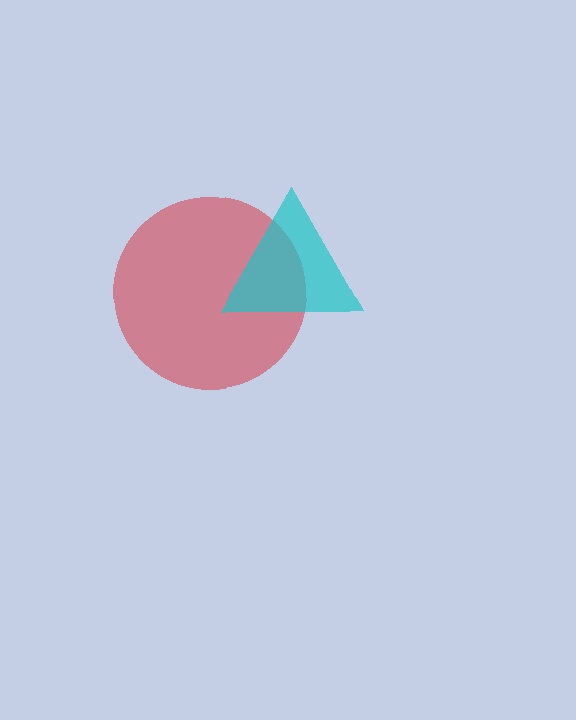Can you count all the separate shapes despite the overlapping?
Yes, there are 2 separate shapes.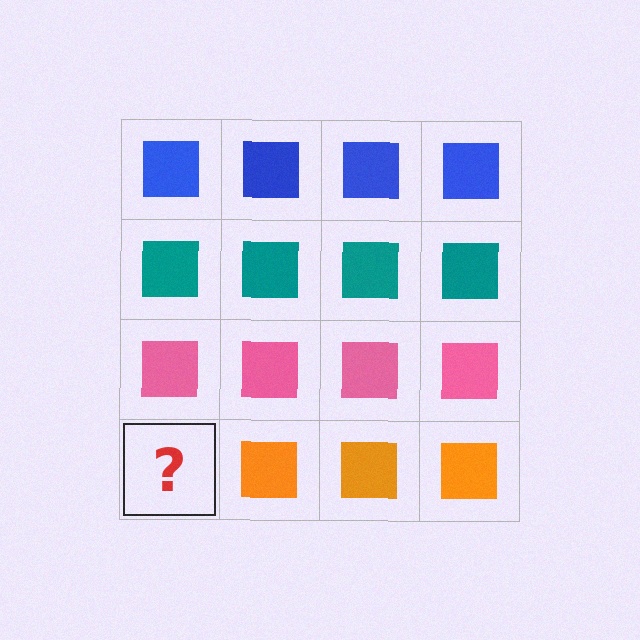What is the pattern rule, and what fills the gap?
The rule is that each row has a consistent color. The gap should be filled with an orange square.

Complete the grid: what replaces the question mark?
The question mark should be replaced with an orange square.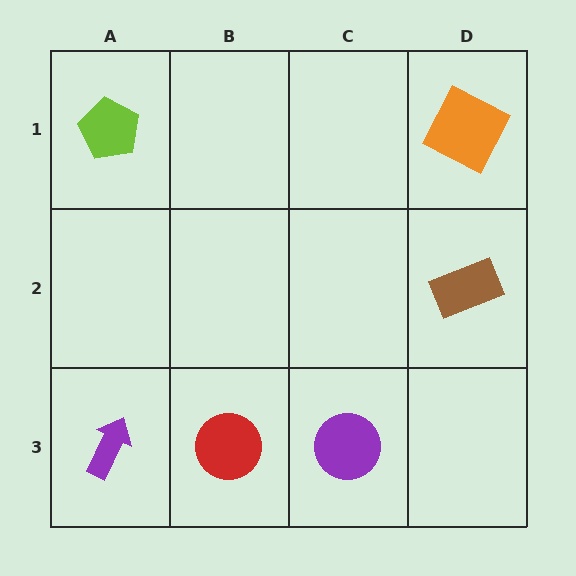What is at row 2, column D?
A brown rectangle.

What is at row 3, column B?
A red circle.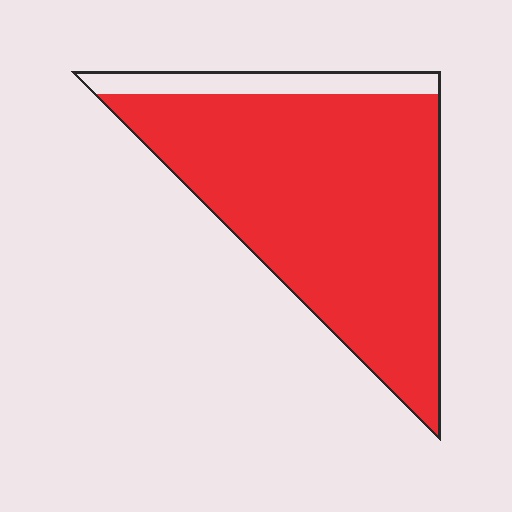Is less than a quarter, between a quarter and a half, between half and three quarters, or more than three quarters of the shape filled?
More than three quarters.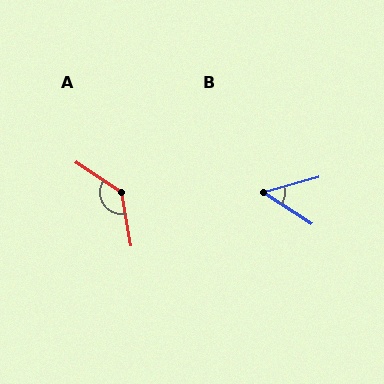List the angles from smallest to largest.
B (48°), A (134°).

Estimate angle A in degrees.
Approximately 134 degrees.